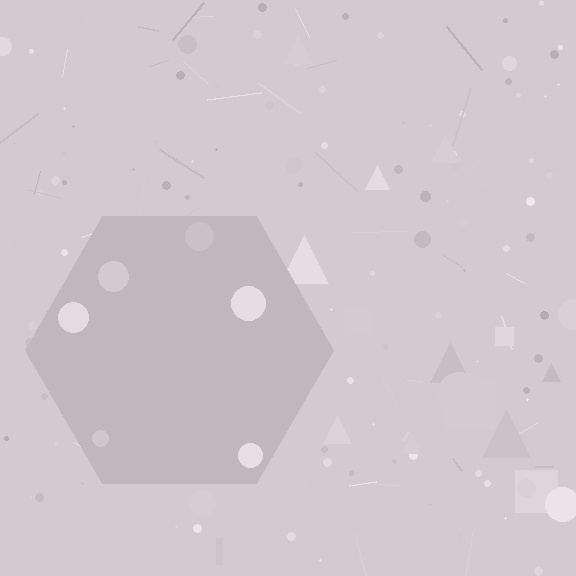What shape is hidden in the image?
A hexagon is hidden in the image.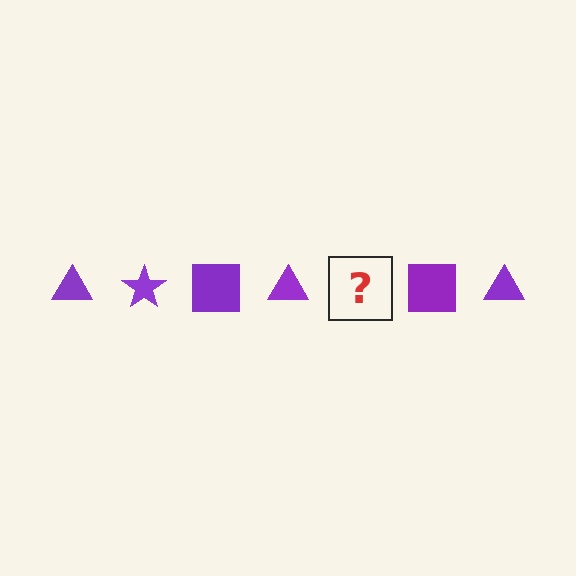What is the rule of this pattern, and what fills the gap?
The rule is that the pattern cycles through triangle, star, square shapes in purple. The gap should be filled with a purple star.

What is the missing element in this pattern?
The missing element is a purple star.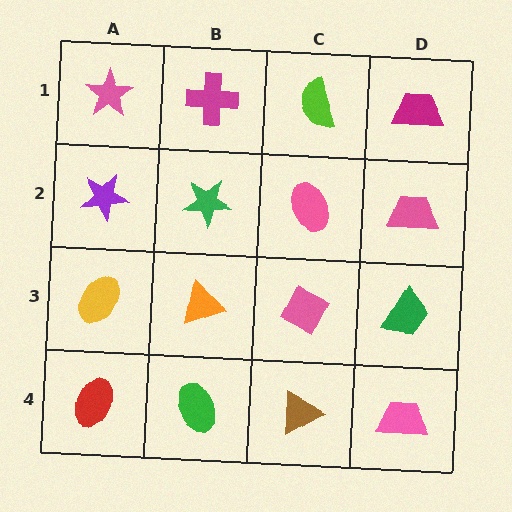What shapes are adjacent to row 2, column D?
A magenta trapezoid (row 1, column D), a green trapezoid (row 3, column D), a pink ellipse (row 2, column C).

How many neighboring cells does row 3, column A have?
3.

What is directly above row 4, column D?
A green trapezoid.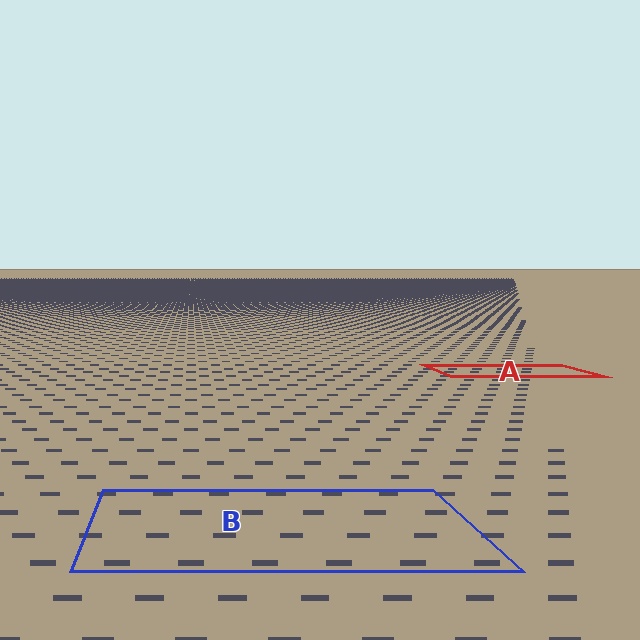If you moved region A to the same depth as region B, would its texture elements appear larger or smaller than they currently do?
They would appear larger. At a closer depth, the same texture elements are projected at a bigger on-screen size.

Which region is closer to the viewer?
Region B is closer. The texture elements there are larger and more spread out.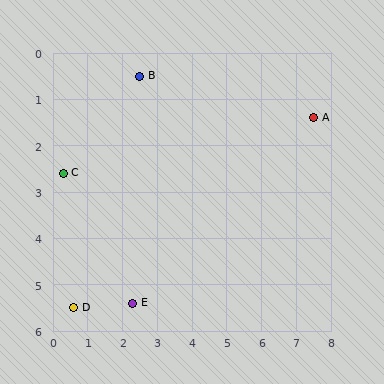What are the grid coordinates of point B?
Point B is at approximately (2.5, 0.5).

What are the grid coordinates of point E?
Point E is at approximately (2.3, 5.4).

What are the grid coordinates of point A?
Point A is at approximately (7.5, 1.4).